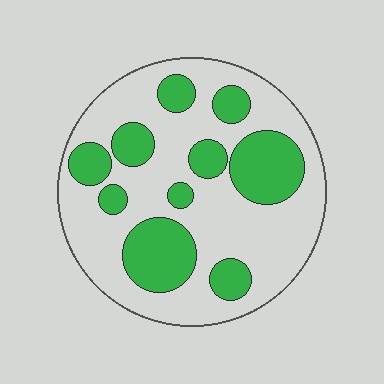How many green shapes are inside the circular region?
10.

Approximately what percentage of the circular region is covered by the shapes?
Approximately 30%.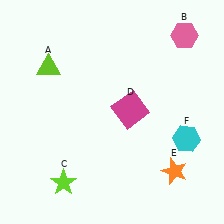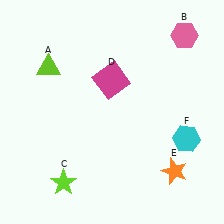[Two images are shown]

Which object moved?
The magenta square (D) moved up.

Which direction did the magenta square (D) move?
The magenta square (D) moved up.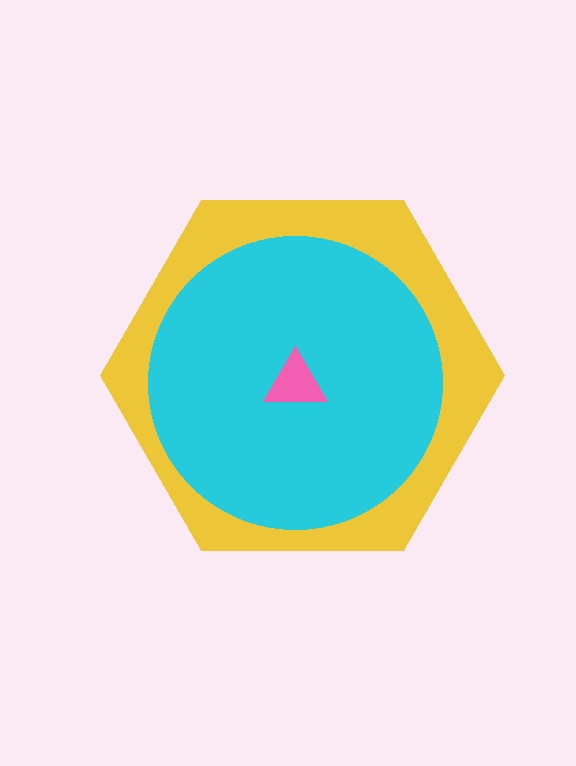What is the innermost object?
The pink triangle.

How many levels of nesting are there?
3.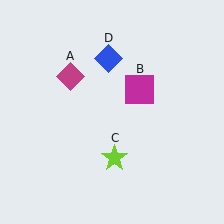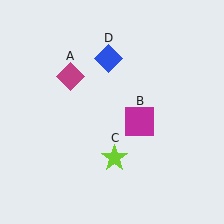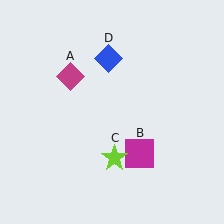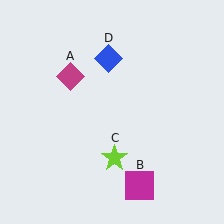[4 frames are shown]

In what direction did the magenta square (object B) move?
The magenta square (object B) moved down.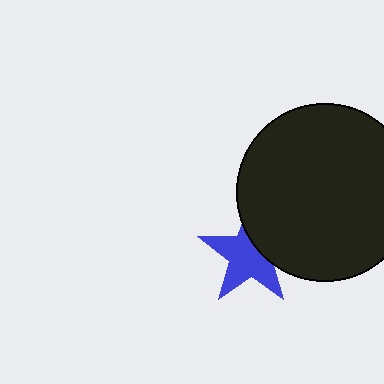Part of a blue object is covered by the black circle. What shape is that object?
It is a star.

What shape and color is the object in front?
The object in front is a black circle.